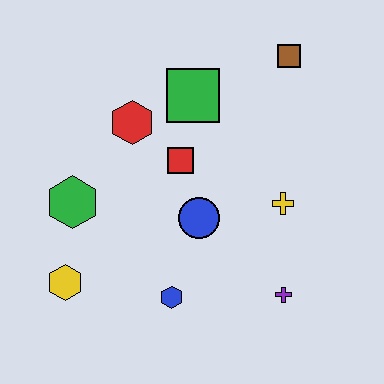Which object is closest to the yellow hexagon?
The green hexagon is closest to the yellow hexagon.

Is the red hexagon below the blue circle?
No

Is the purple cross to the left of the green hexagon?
No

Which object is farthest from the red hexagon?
The purple cross is farthest from the red hexagon.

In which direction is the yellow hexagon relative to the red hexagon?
The yellow hexagon is below the red hexagon.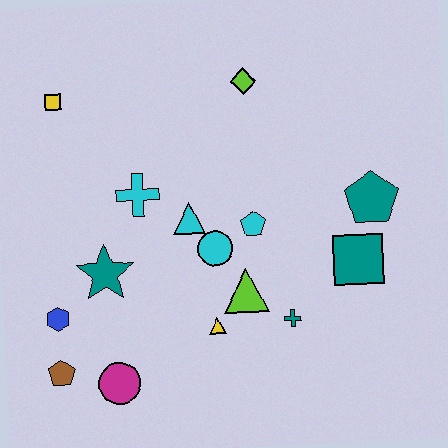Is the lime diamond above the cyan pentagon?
Yes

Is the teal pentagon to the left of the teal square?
No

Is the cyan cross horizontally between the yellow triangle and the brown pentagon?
Yes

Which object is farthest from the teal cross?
The yellow square is farthest from the teal cross.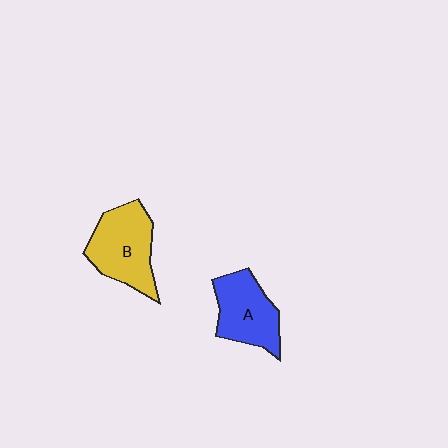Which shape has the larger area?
Shape B (yellow).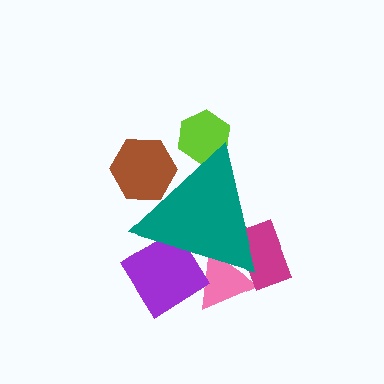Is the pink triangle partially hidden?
Yes, the pink triangle is partially hidden behind the teal triangle.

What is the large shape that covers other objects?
A teal triangle.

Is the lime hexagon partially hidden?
Yes, the lime hexagon is partially hidden behind the teal triangle.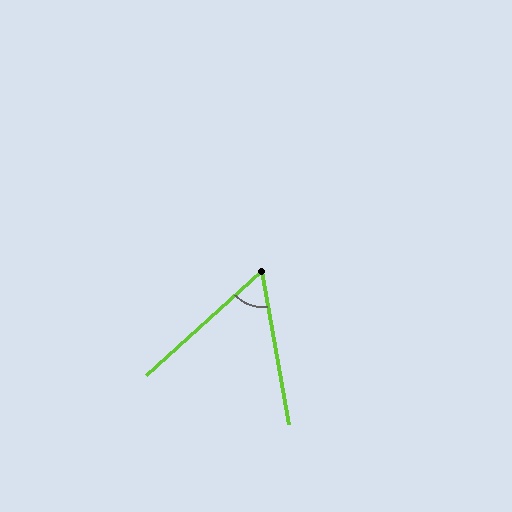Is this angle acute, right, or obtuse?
It is acute.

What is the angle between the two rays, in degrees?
Approximately 58 degrees.